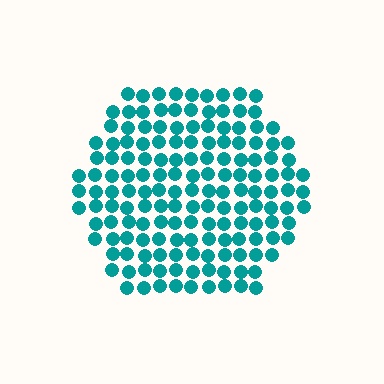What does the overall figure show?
The overall figure shows a hexagon.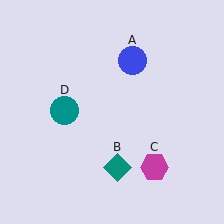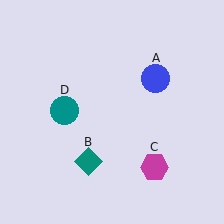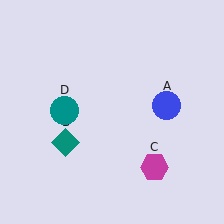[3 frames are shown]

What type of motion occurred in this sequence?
The blue circle (object A), teal diamond (object B) rotated clockwise around the center of the scene.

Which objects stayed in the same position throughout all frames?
Magenta hexagon (object C) and teal circle (object D) remained stationary.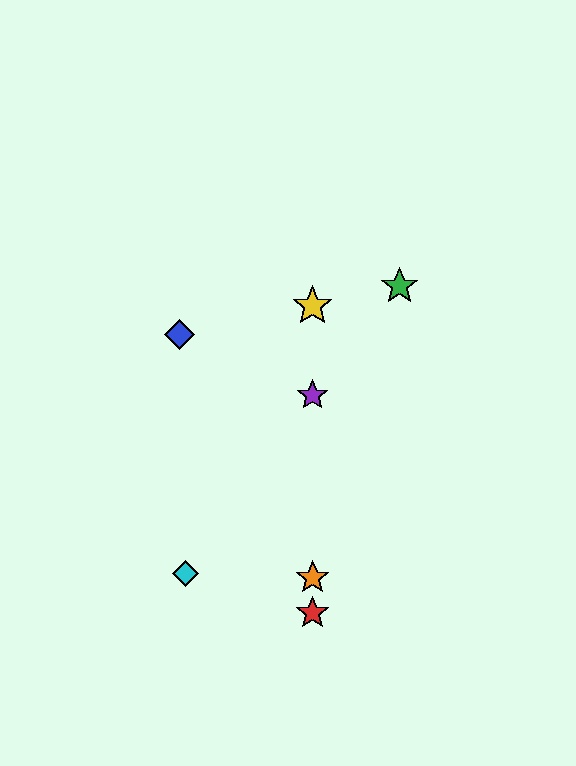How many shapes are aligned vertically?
4 shapes (the red star, the yellow star, the purple star, the orange star) are aligned vertically.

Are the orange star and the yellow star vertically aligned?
Yes, both are at x≈313.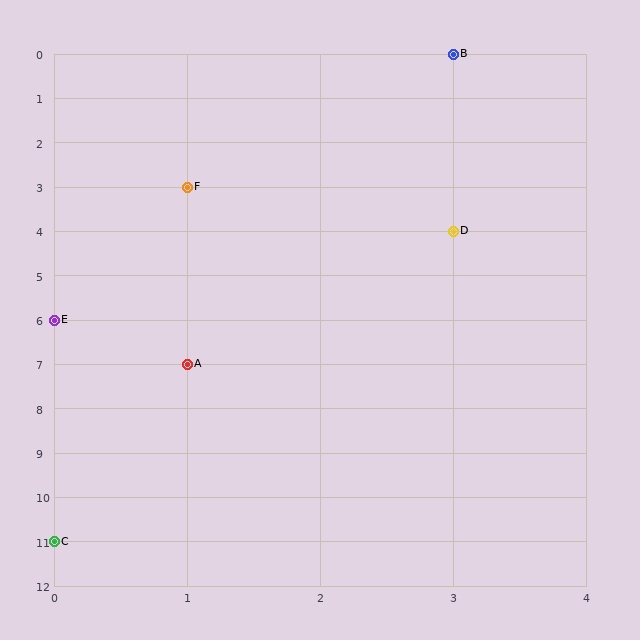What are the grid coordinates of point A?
Point A is at grid coordinates (1, 7).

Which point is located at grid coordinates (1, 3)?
Point F is at (1, 3).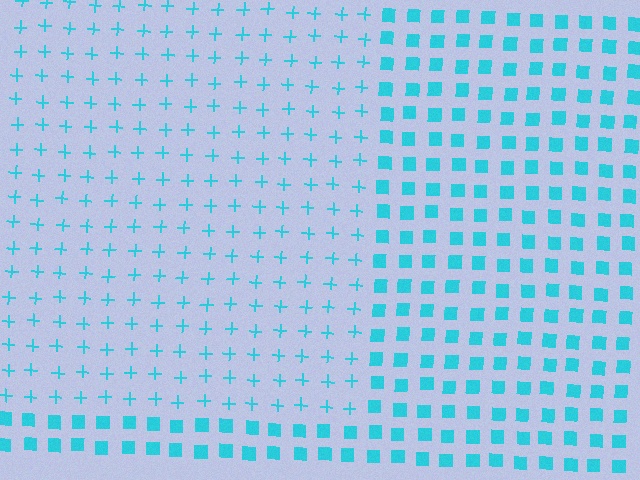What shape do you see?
I see a rectangle.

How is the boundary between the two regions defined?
The boundary is defined by a change in element shape: plus signs inside vs. squares outside. All elements share the same color and spacing.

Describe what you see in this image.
The image is filled with small cyan elements arranged in a uniform grid. A rectangle-shaped region contains plus signs, while the surrounding area contains squares. The boundary is defined purely by the change in element shape.